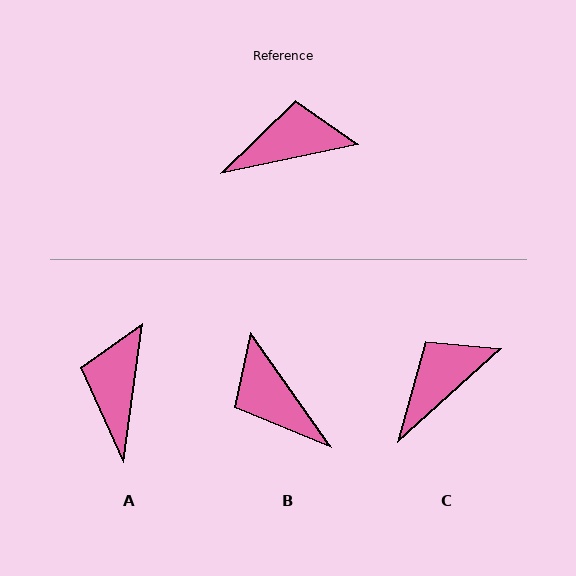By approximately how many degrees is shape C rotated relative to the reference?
Approximately 30 degrees counter-clockwise.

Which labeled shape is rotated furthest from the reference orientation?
B, about 114 degrees away.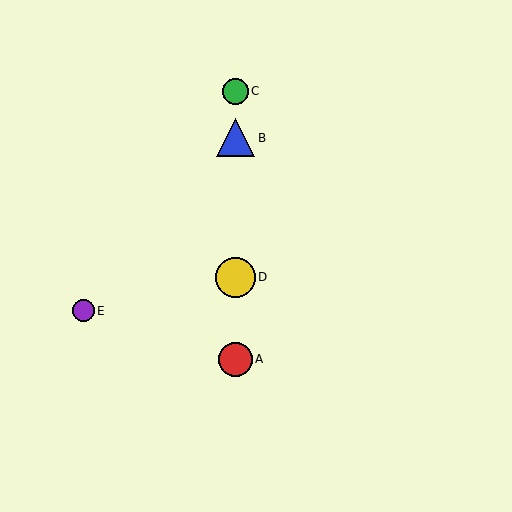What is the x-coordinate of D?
Object D is at x≈235.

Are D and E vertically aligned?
No, D is at x≈235 and E is at x≈84.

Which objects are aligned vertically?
Objects A, B, C, D are aligned vertically.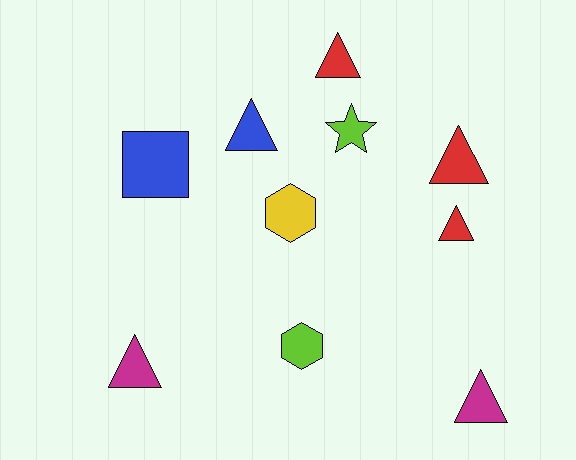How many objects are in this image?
There are 10 objects.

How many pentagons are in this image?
There are no pentagons.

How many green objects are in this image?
There are no green objects.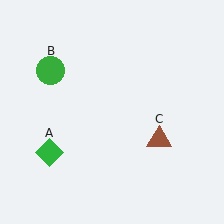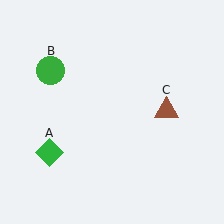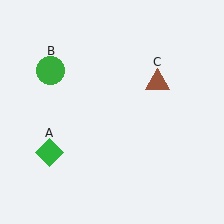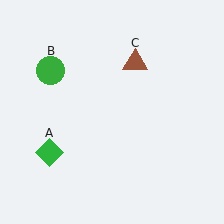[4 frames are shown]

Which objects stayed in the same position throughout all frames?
Green diamond (object A) and green circle (object B) remained stationary.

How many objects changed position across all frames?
1 object changed position: brown triangle (object C).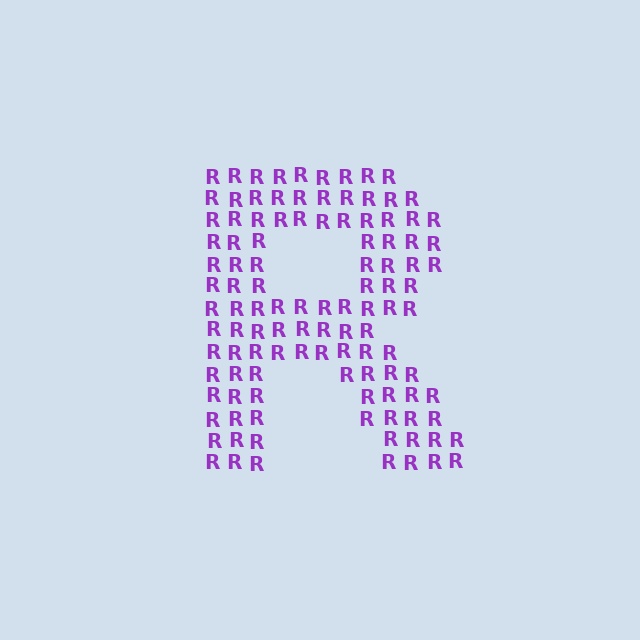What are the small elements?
The small elements are letter R's.